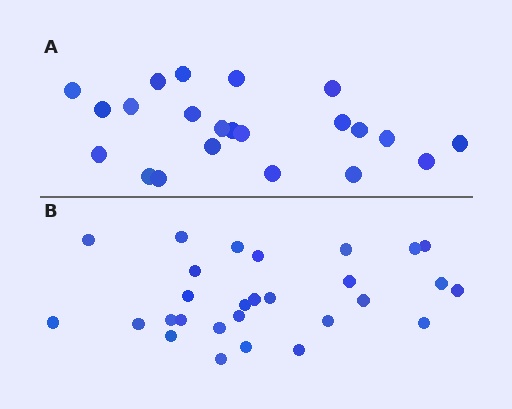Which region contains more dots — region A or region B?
Region B (the bottom region) has more dots.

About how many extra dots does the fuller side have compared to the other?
Region B has about 6 more dots than region A.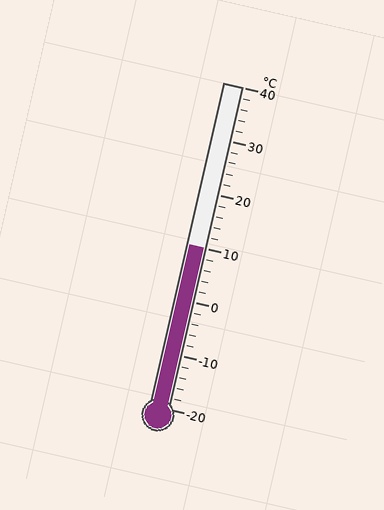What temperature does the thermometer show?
The thermometer shows approximately 10°C.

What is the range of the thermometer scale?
The thermometer scale ranges from -20°C to 40°C.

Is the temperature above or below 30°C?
The temperature is below 30°C.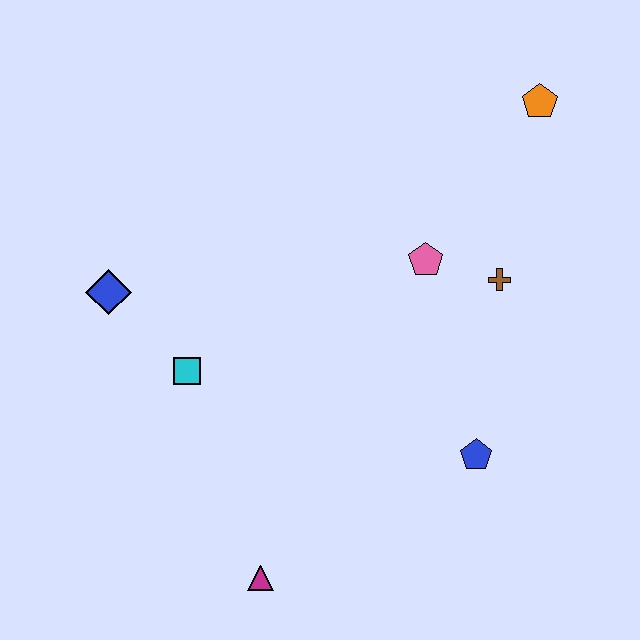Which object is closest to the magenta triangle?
The cyan square is closest to the magenta triangle.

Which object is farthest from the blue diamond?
The orange pentagon is farthest from the blue diamond.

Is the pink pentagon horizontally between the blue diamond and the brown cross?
Yes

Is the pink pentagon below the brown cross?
No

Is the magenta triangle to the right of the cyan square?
Yes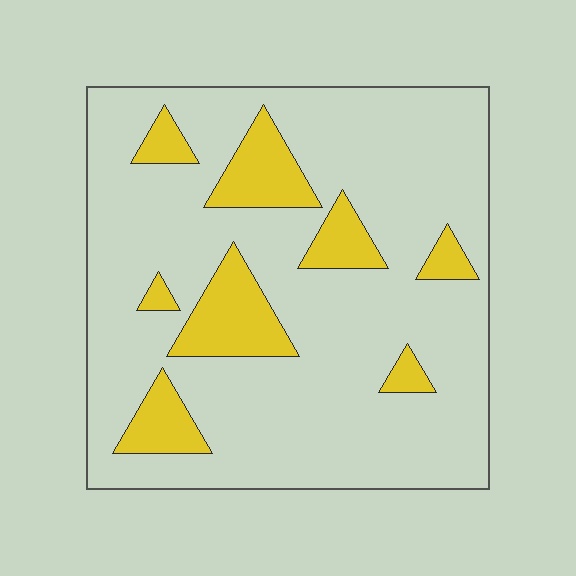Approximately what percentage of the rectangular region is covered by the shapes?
Approximately 20%.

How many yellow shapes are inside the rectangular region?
8.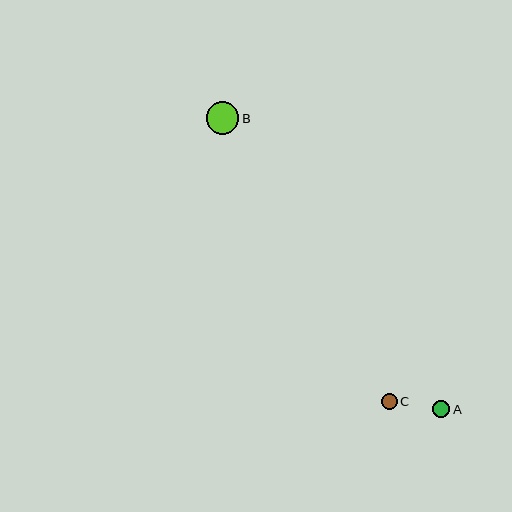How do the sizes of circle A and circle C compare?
Circle A and circle C are approximately the same size.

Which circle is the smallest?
Circle C is the smallest with a size of approximately 16 pixels.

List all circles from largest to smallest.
From largest to smallest: B, A, C.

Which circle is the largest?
Circle B is the largest with a size of approximately 32 pixels.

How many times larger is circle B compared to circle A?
Circle B is approximately 1.8 times the size of circle A.